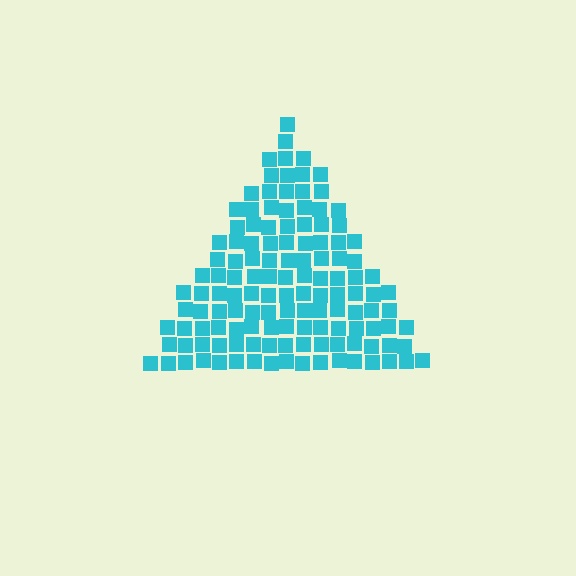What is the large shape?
The large shape is a triangle.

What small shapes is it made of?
It is made of small squares.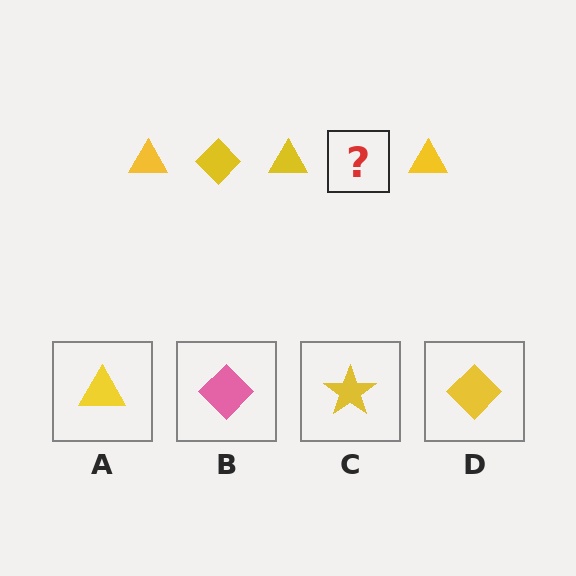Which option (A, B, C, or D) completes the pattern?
D.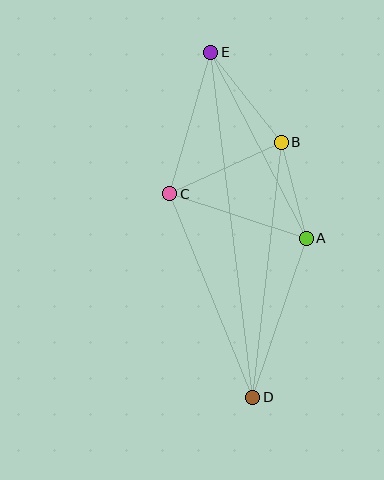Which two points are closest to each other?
Points A and B are closest to each other.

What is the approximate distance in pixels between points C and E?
The distance between C and E is approximately 147 pixels.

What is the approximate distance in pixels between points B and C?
The distance between B and C is approximately 123 pixels.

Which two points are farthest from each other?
Points D and E are farthest from each other.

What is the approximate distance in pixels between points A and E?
The distance between A and E is approximately 209 pixels.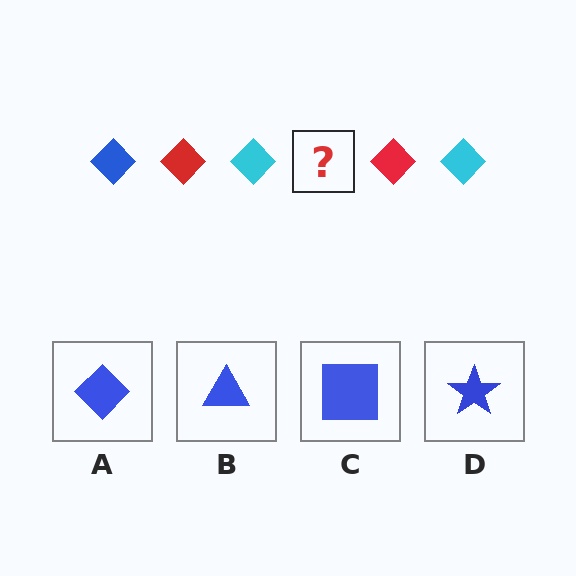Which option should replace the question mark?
Option A.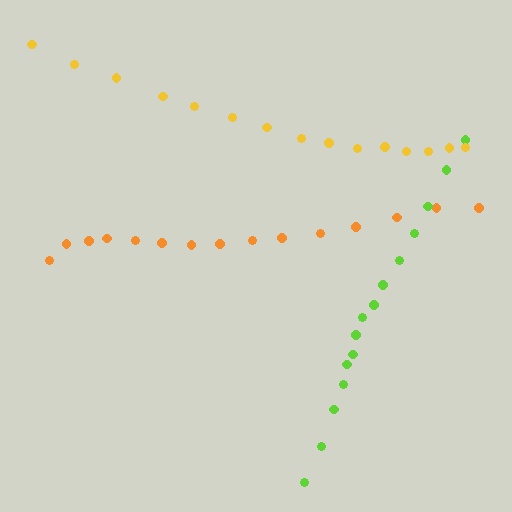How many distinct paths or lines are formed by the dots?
There are 3 distinct paths.